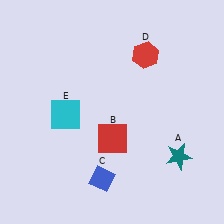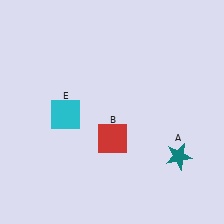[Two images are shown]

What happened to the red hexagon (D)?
The red hexagon (D) was removed in Image 2. It was in the top-right area of Image 1.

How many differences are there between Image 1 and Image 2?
There are 2 differences between the two images.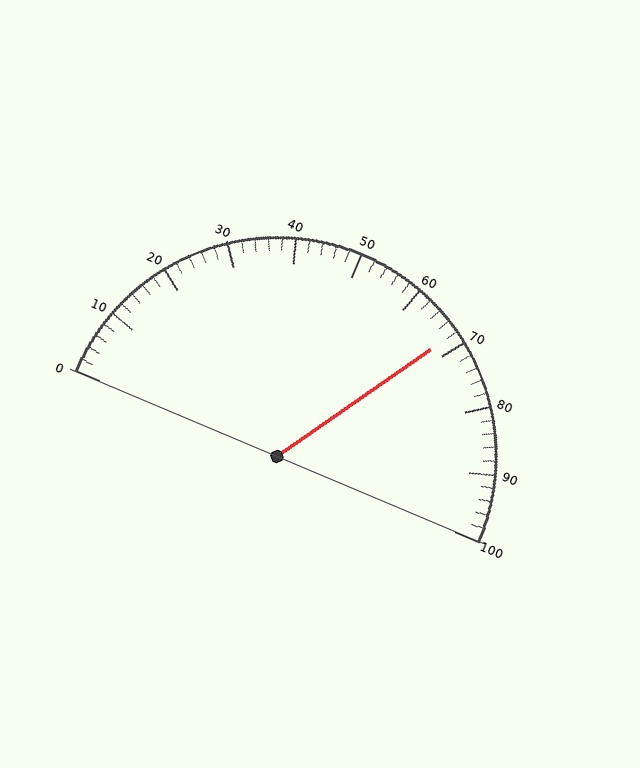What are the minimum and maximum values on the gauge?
The gauge ranges from 0 to 100.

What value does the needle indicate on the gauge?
The needle indicates approximately 68.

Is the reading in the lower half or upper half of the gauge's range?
The reading is in the upper half of the range (0 to 100).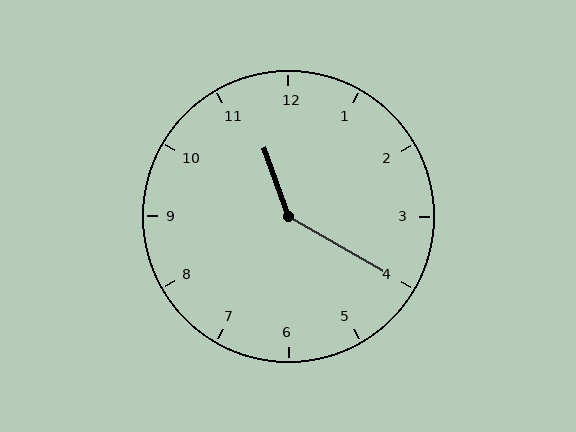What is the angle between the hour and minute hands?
Approximately 140 degrees.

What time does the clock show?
11:20.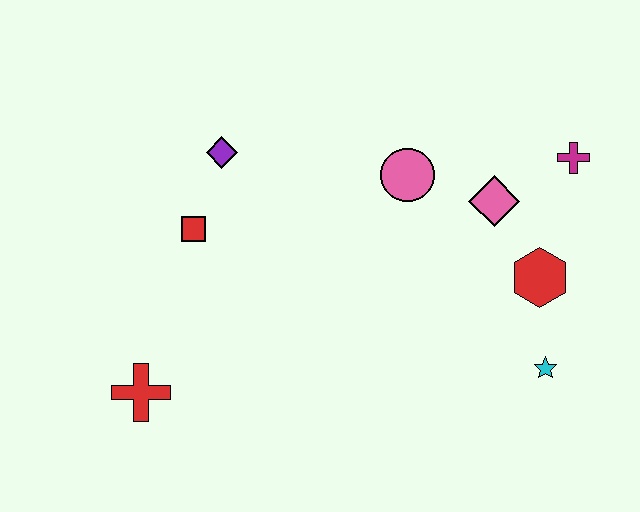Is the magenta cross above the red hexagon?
Yes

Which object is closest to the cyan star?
The red hexagon is closest to the cyan star.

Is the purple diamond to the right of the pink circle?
No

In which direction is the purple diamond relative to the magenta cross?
The purple diamond is to the left of the magenta cross.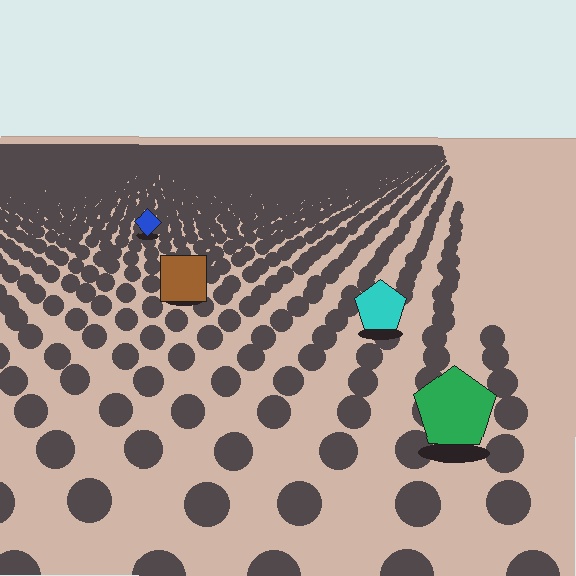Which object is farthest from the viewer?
The blue diamond is farthest from the viewer. It appears smaller and the ground texture around it is denser.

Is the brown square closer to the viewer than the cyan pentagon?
No. The cyan pentagon is closer — you can tell from the texture gradient: the ground texture is coarser near it.